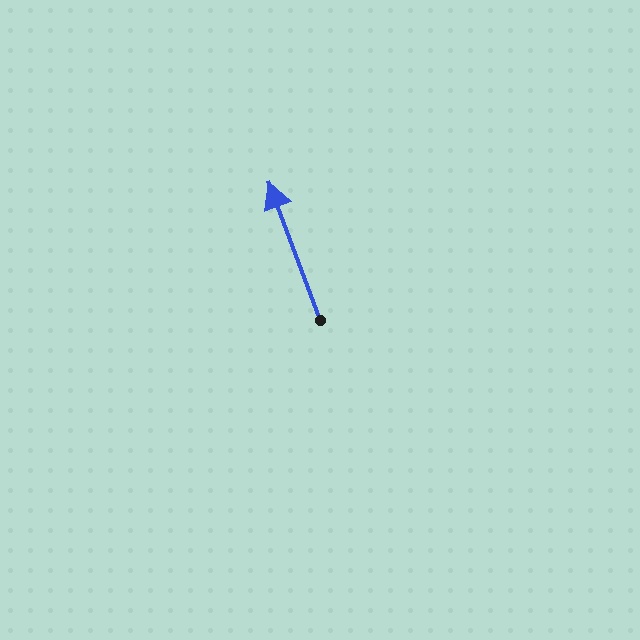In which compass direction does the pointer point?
North.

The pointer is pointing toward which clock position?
Roughly 11 o'clock.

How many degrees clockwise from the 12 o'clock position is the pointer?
Approximately 340 degrees.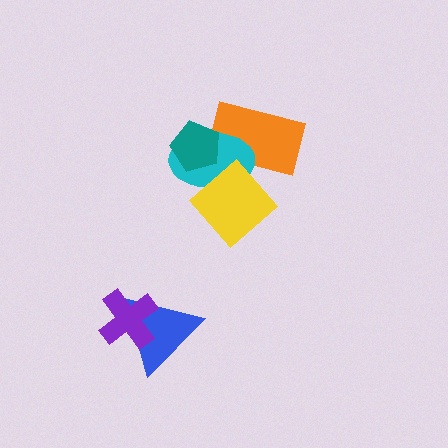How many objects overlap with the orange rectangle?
3 objects overlap with the orange rectangle.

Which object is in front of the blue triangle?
The purple cross is in front of the blue triangle.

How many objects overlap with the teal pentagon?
2 objects overlap with the teal pentagon.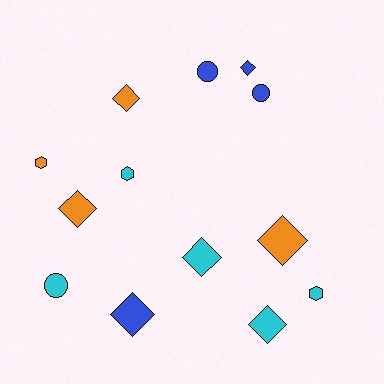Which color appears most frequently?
Cyan, with 5 objects.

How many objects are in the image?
There are 13 objects.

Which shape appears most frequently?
Diamond, with 7 objects.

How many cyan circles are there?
There is 1 cyan circle.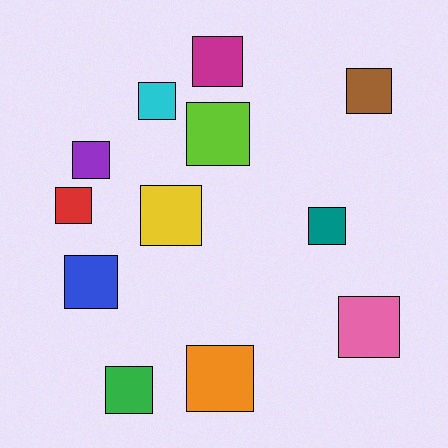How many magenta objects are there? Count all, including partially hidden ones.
There is 1 magenta object.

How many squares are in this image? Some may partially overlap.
There are 12 squares.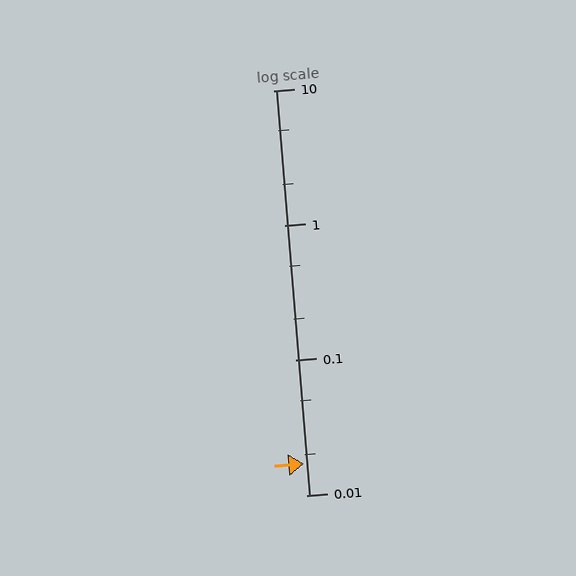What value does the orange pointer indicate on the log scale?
The pointer indicates approximately 0.017.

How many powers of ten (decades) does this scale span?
The scale spans 3 decades, from 0.01 to 10.